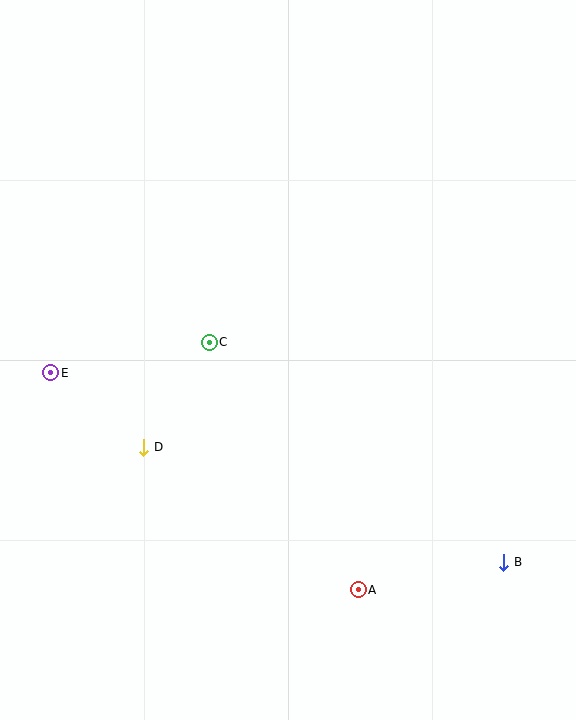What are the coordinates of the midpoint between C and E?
The midpoint between C and E is at (130, 357).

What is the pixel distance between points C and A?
The distance between C and A is 289 pixels.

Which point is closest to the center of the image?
Point C at (209, 342) is closest to the center.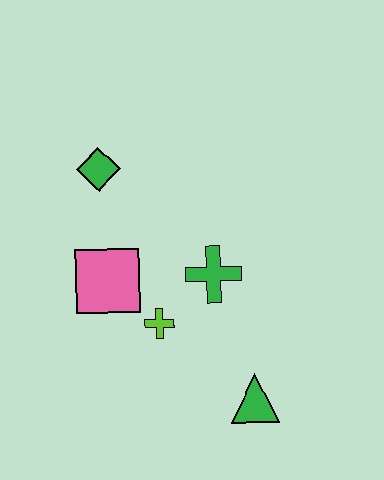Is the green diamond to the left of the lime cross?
Yes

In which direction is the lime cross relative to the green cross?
The lime cross is to the left of the green cross.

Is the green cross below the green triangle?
No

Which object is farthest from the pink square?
The green triangle is farthest from the pink square.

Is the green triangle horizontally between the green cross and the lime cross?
No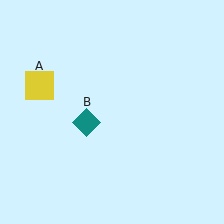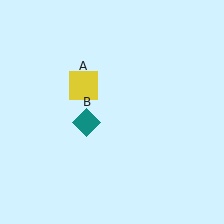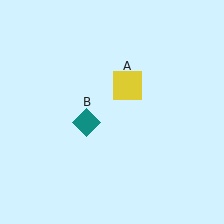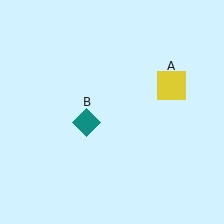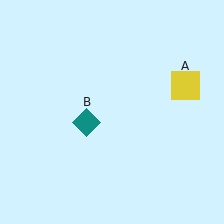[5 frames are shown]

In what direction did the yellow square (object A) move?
The yellow square (object A) moved right.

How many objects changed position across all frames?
1 object changed position: yellow square (object A).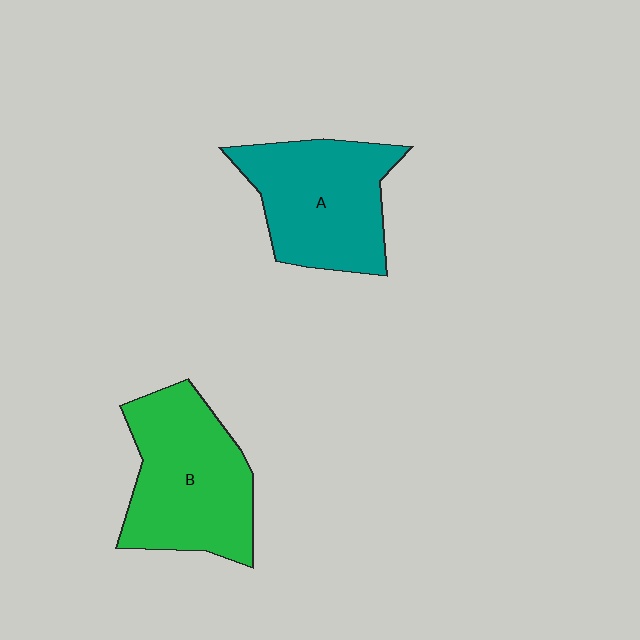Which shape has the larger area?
Shape B (green).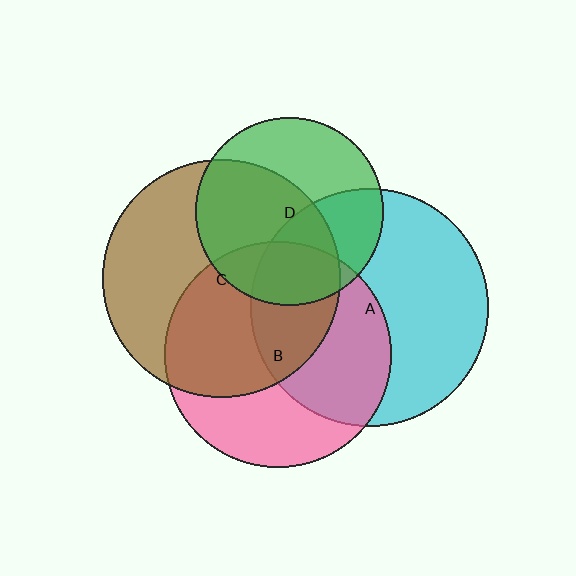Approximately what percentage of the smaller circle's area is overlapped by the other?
Approximately 55%.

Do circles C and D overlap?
Yes.